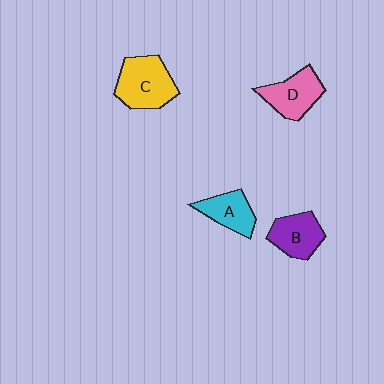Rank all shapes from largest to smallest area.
From largest to smallest: C (yellow), D (pink), B (purple), A (cyan).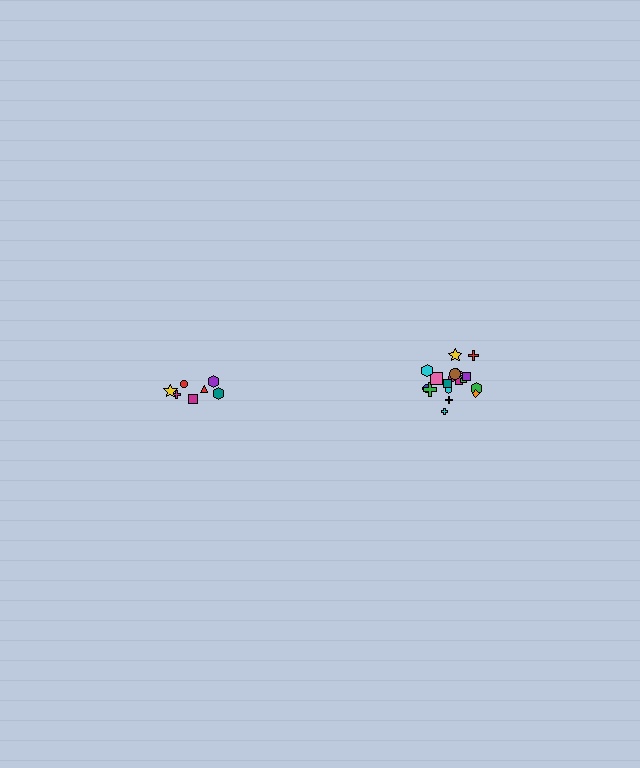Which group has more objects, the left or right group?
The right group.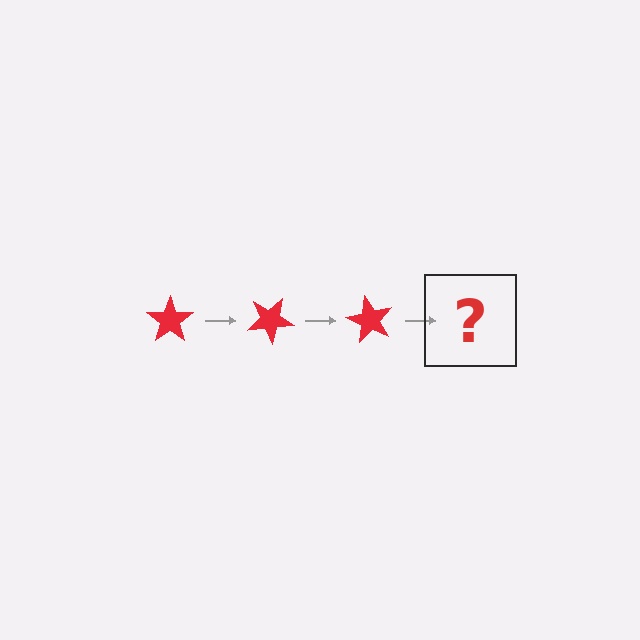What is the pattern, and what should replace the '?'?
The pattern is that the star rotates 30 degrees each step. The '?' should be a red star rotated 90 degrees.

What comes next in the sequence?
The next element should be a red star rotated 90 degrees.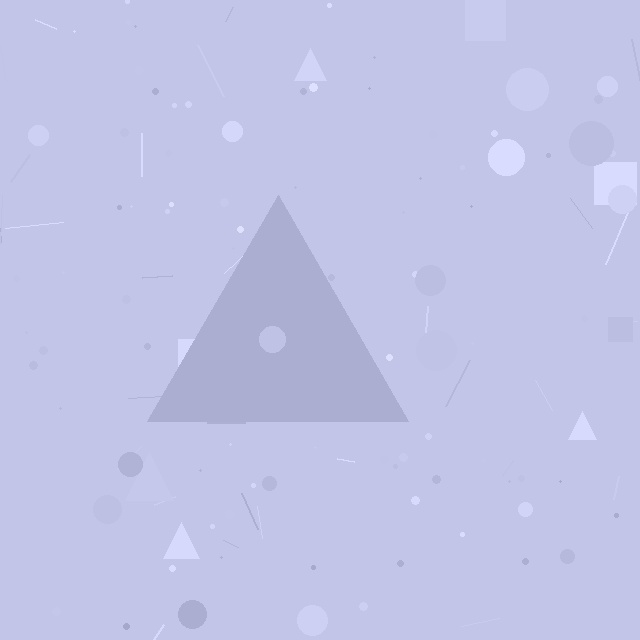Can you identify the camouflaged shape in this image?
The camouflaged shape is a triangle.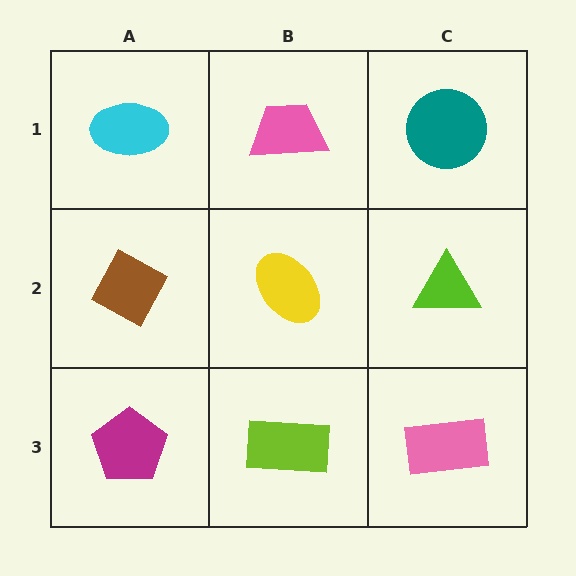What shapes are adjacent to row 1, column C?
A lime triangle (row 2, column C), a pink trapezoid (row 1, column B).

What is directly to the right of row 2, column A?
A yellow ellipse.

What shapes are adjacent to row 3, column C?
A lime triangle (row 2, column C), a lime rectangle (row 3, column B).